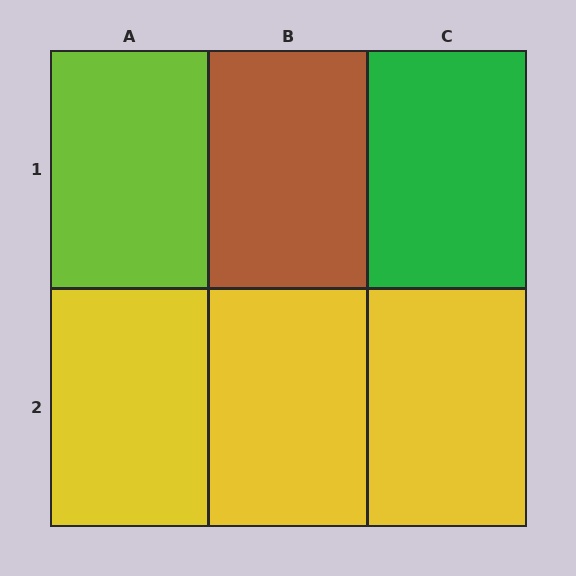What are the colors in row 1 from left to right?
Lime, brown, green.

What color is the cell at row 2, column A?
Yellow.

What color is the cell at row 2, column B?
Yellow.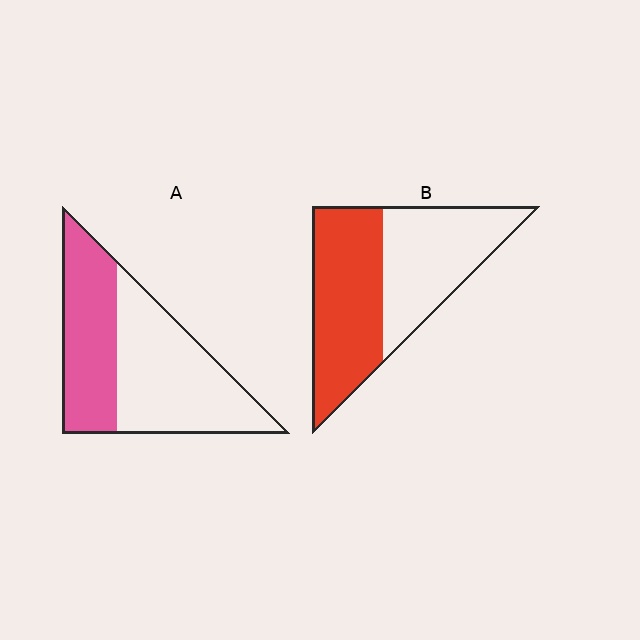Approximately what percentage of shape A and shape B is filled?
A is approximately 40% and B is approximately 50%.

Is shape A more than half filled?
No.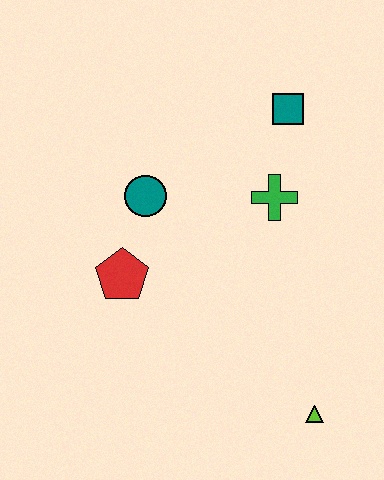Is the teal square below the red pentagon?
No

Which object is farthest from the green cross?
The lime triangle is farthest from the green cross.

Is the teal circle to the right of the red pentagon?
Yes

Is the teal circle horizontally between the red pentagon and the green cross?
Yes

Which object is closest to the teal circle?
The red pentagon is closest to the teal circle.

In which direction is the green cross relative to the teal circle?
The green cross is to the right of the teal circle.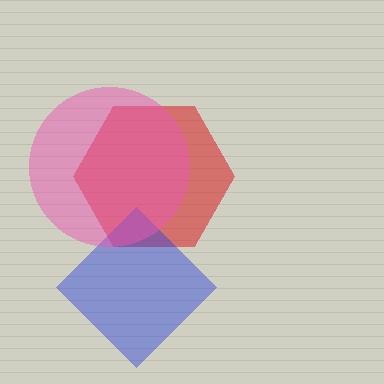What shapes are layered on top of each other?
The layered shapes are: a red hexagon, a blue diamond, a pink circle.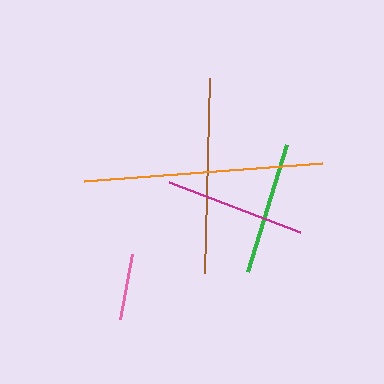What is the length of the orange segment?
The orange segment is approximately 239 pixels long.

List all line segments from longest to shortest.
From longest to shortest: orange, brown, magenta, green, pink.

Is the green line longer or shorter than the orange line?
The orange line is longer than the green line.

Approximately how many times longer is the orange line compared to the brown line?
The orange line is approximately 1.2 times the length of the brown line.